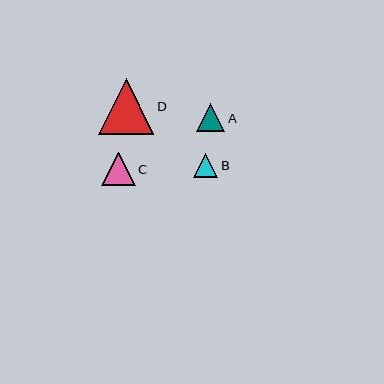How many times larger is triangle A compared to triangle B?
Triangle A is approximately 1.2 times the size of triangle B.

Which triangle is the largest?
Triangle D is the largest with a size of approximately 56 pixels.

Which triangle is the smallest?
Triangle B is the smallest with a size of approximately 24 pixels.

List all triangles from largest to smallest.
From largest to smallest: D, C, A, B.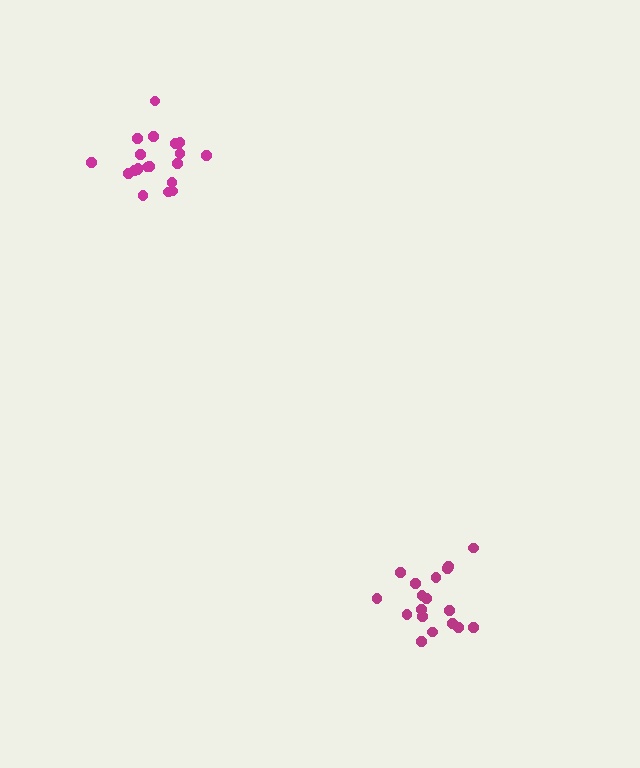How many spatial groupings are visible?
There are 2 spatial groupings.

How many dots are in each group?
Group 1: 19 dots, Group 2: 20 dots (39 total).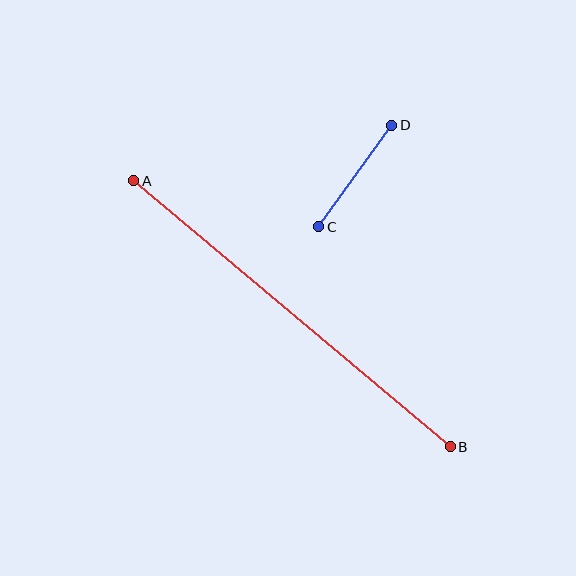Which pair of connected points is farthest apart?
Points A and B are farthest apart.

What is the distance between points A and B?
The distance is approximately 413 pixels.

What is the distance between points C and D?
The distance is approximately 125 pixels.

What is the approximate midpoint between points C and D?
The midpoint is at approximately (355, 176) pixels.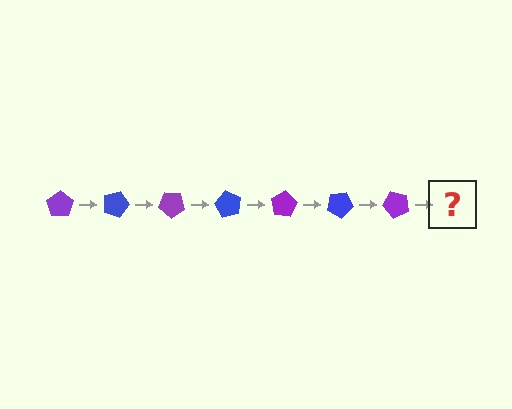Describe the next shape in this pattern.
It should be a blue pentagon, rotated 140 degrees from the start.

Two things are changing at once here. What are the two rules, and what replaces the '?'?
The two rules are that it rotates 20 degrees each step and the color cycles through purple and blue. The '?' should be a blue pentagon, rotated 140 degrees from the start.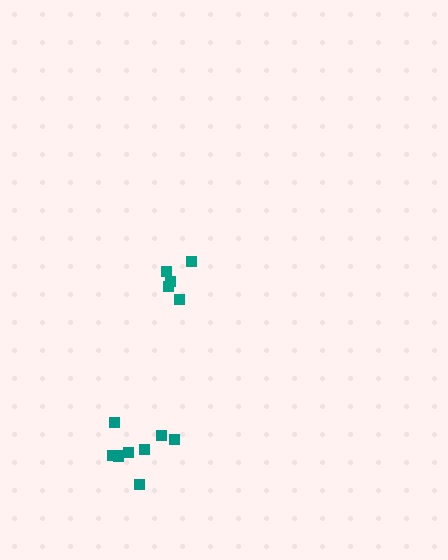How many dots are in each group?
Group 1: 8 dots, Group 2: 5 dots (13 total).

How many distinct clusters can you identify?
There are 2 distinct clusters.